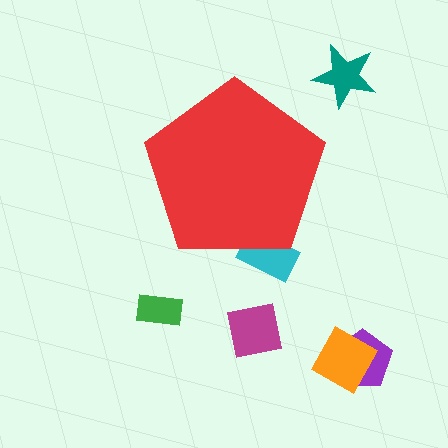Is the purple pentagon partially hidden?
No, the purple pentagon is fully visible.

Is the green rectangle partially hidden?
No, the green rectangle is fully visible.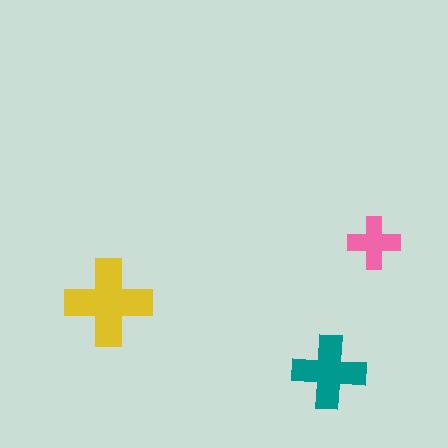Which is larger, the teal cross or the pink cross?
The teal one.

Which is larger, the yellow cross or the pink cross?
The yellow one.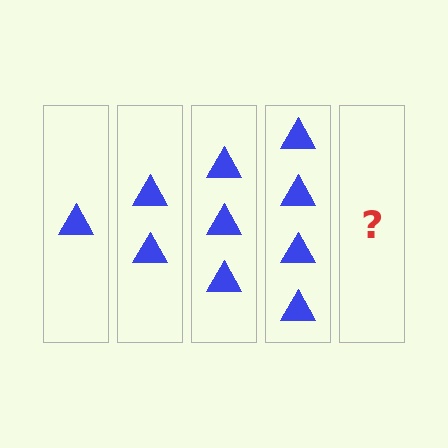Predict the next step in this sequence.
The next step is 5 triangles.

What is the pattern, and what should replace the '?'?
The pattern is that each step adds one more triangle. The '?' should be 5 triangles.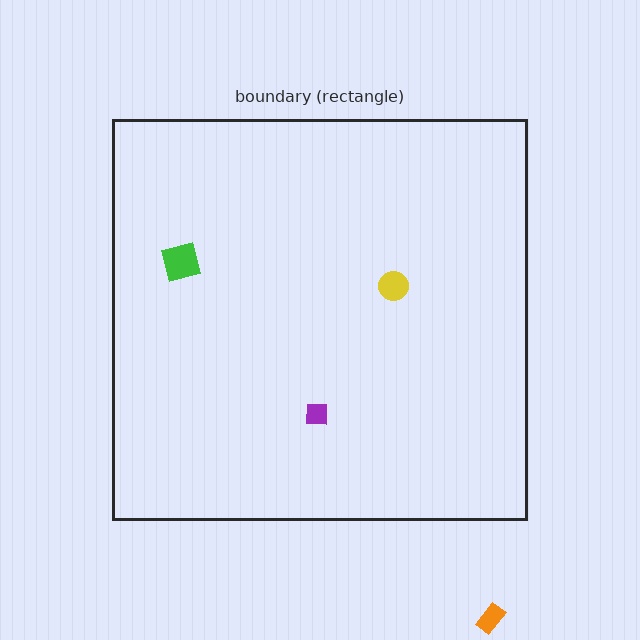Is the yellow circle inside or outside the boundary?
Inside.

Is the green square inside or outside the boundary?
Inside.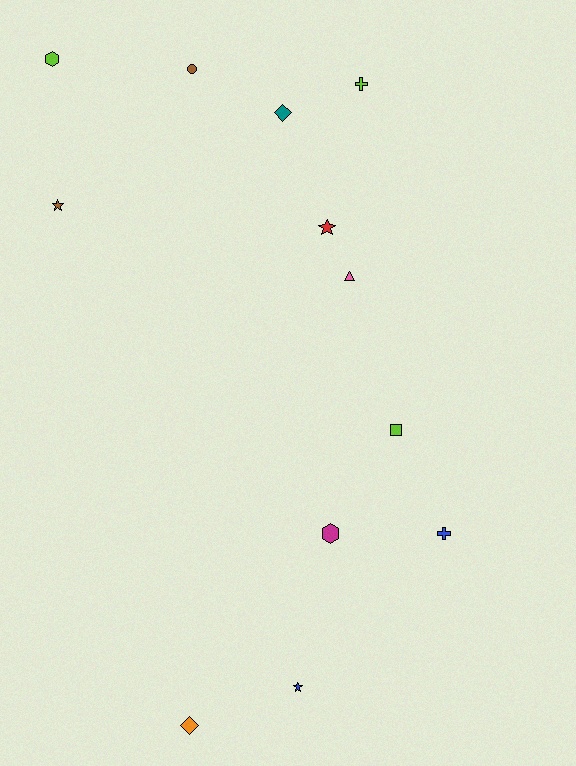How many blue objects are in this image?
There are 2 blue objects.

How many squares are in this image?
There is 1 square.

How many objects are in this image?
There are 12 objects.